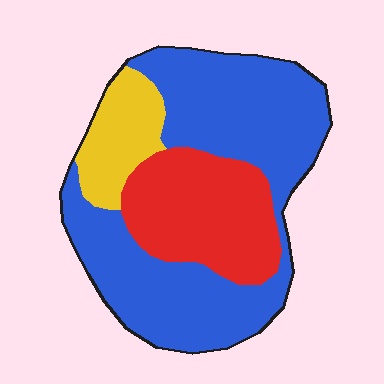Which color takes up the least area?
Yellow, at roughly 15%.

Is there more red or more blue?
Blue.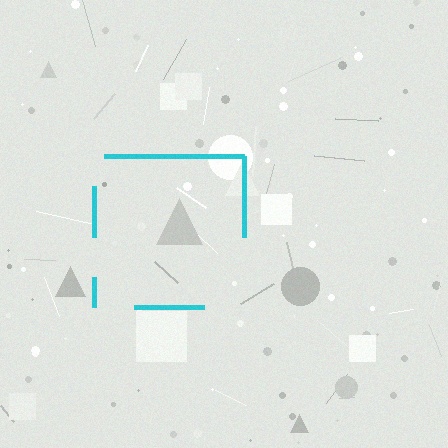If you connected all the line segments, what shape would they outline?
They would outline a square.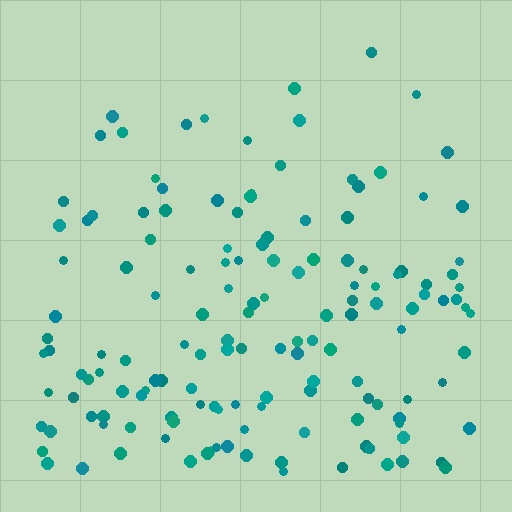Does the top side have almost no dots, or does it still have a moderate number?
Still a moderate number, just noticeably fewer than the bottom.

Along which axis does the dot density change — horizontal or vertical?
Vertical.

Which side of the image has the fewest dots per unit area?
The top.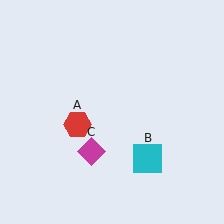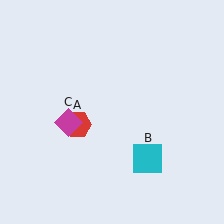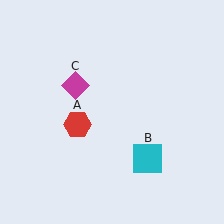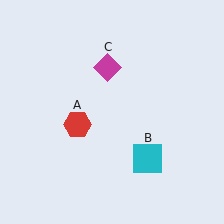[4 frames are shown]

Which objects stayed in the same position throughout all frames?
Red hexagon (object A) and cyan square (object B) remained stationary.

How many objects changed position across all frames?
1 object changed position: magenta diamond (object C).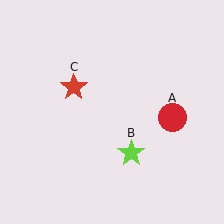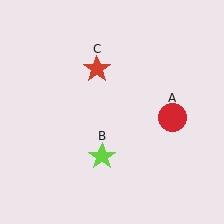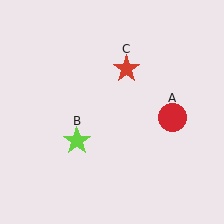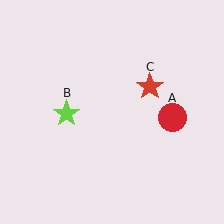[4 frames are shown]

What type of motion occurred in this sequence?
The lime star (object B), red star (object C) rotated clockwise around the center of the scene.